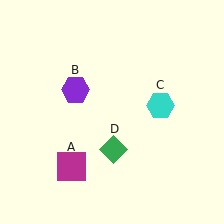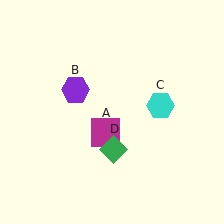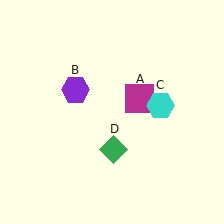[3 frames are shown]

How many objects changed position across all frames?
1 object changed position: magenta square (object A).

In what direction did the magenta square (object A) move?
The magenta square (object A) moved up and to the right.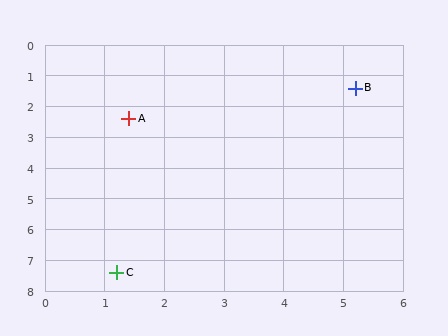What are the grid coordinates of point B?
Point B is at approximately (5.2, 1.4).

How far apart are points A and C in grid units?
Points A and C are about 5.0 grid units apart.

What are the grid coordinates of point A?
Point A is at approximately (1.4, 2.4).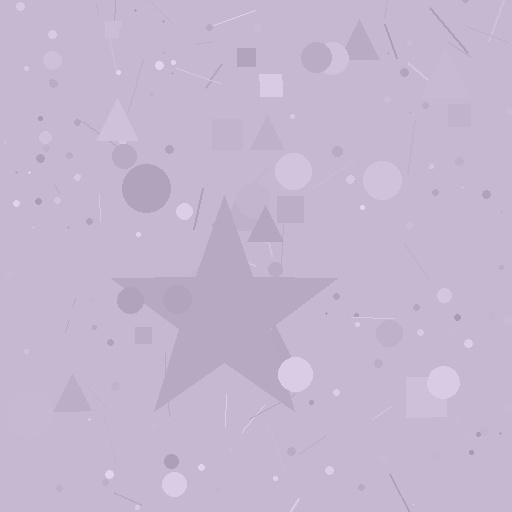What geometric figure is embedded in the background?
A star is embedded in the background.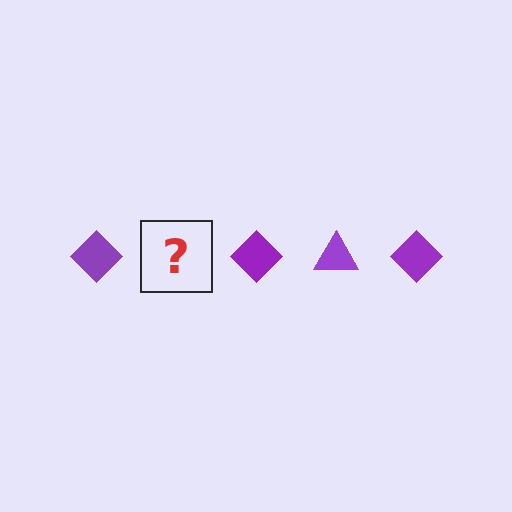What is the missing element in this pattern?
The missing element is a purple triangle.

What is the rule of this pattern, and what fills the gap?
The rule is that the pattern cycles through diamond, triangle shapes in purple. The gap should be filled with a purple triangle.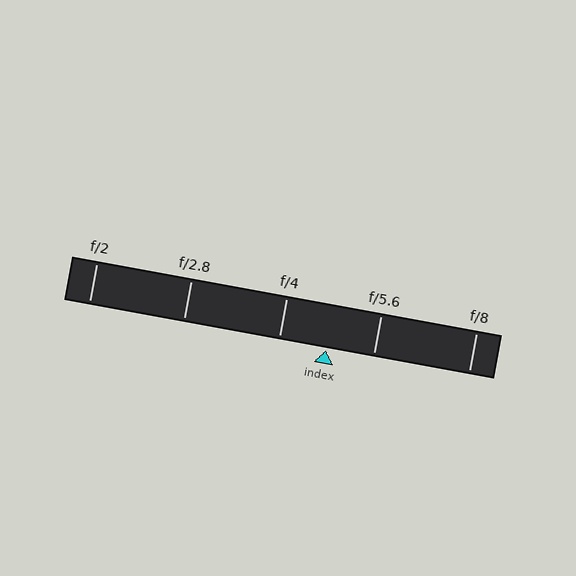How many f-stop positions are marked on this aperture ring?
There are 5 f-stop positions marked.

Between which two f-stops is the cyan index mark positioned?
The index mark is between f/4 and f/5.6.